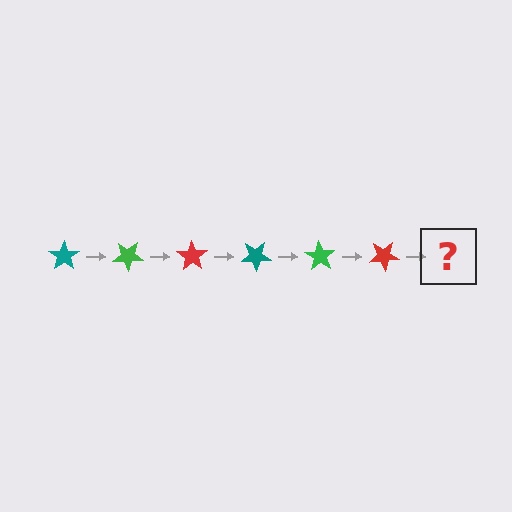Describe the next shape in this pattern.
It should be a teal star, rotated 210 degrees from the start.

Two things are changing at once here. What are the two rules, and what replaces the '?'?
The two rules are that it rotates 35 degrees each step and the color cycles through teal, green, and red. The '?' should be a teal star, rotated 210 degrees from the start.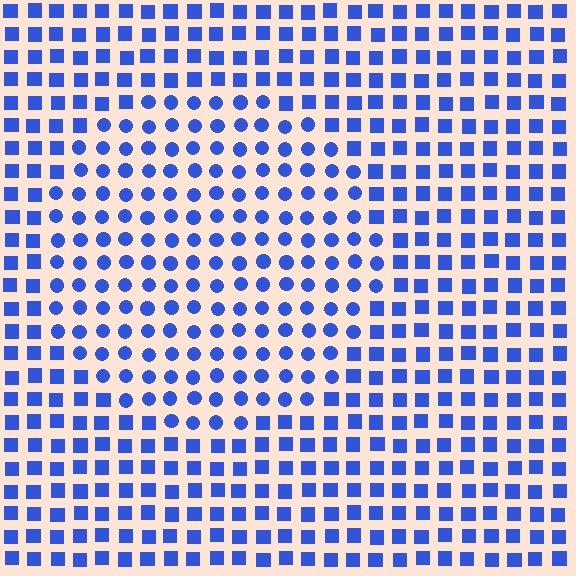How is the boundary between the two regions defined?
The boundary is defined by a change in element shape: circles inside vs. squares outside. All elements share the same color and spacing.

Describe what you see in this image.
The image is filled with small blue elements arranged in a uniform grid. A circle-shaped region contains circles, while the surrounding area contains squares. The boundary is defined purely by the change in element shape.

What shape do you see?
I see a circle.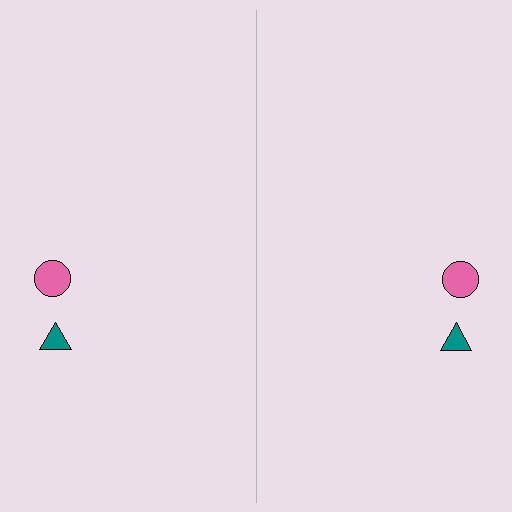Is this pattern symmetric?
Yes, this pattern has bilateral (reflection) symmetry.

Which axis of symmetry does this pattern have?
The pattern has a vertical axis of symmetry running through the center of the image.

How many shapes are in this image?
There are 4 shapes in this image.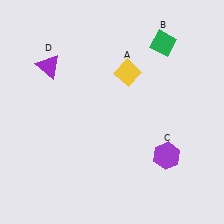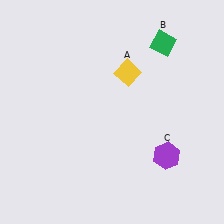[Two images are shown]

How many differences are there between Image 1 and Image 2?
There is 1 difference between the two images.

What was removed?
The purple triangle (D) was removed in Image 2.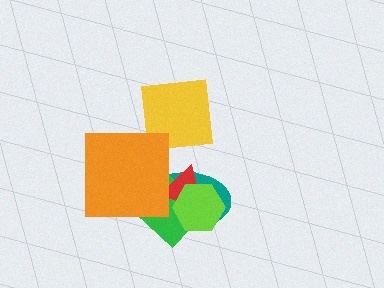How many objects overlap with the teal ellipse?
4 objects overlap with the teal ellipse.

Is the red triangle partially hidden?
Yes, it is partially covered by another shape.